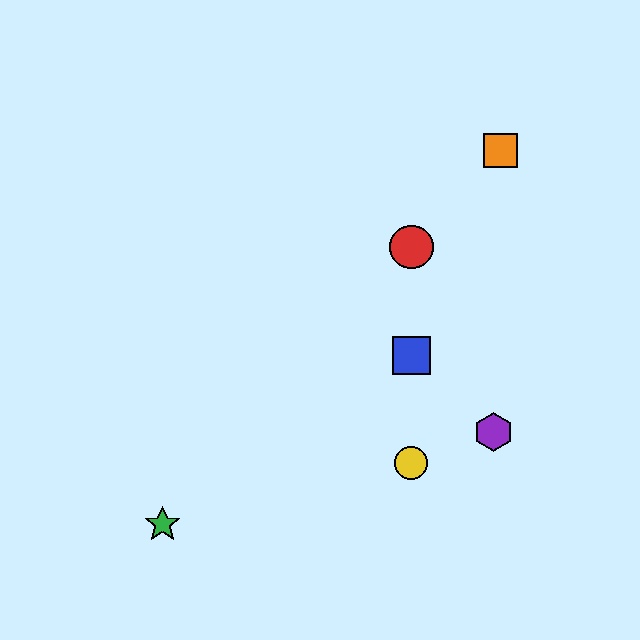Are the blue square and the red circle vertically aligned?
Yes, both are at x≈411.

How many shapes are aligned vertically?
3 shapes (the red circle, the blue square, the yellow circle) are aligned vertically.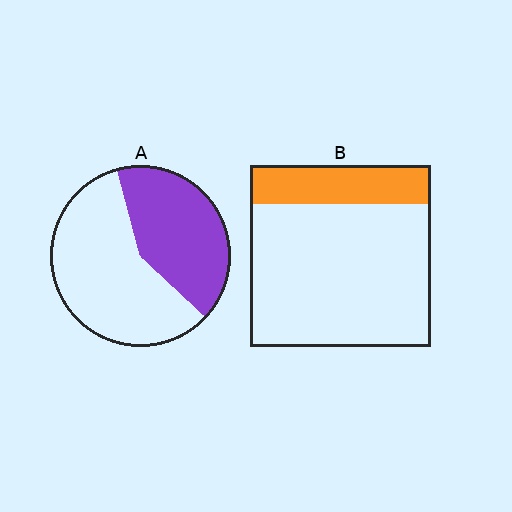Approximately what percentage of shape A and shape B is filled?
A is approximately 40% and B is approximately 20%.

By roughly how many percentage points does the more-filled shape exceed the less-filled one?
By roughly 20 percentage points (A over B).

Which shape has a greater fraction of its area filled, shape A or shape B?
Shape A.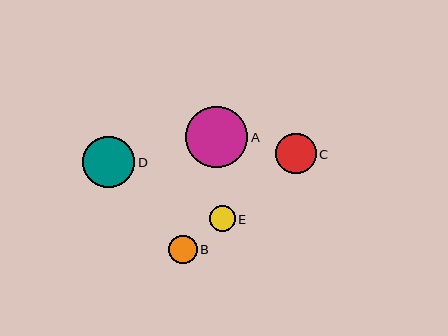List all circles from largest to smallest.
From largest to smallest: A, D, C, B, E.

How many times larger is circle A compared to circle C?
Circle A is approximately 1.5 times the size of circle C.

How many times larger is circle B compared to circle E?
Circle B is approximately 1.1 times the size of circle E.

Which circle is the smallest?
Circle E is the smallest with a size of approximately 26 pixels.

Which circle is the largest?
Circle A is the largest with a size of approximately 62 pixels.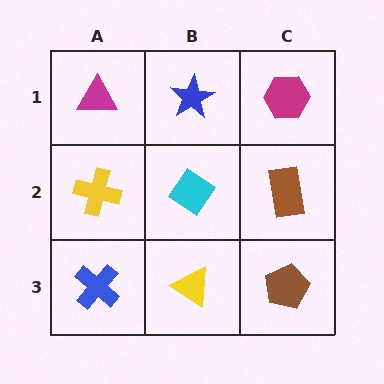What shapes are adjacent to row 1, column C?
A brown rectangle (row 2, column C), a blue star (row 1, column B).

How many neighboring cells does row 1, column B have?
3.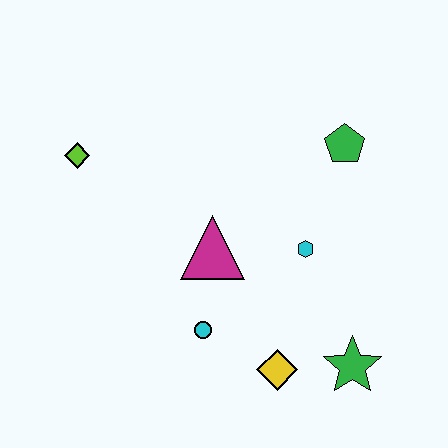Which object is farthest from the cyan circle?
The green pentagon is farthest from the cyan circle.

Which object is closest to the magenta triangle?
The cyan circle is closest to the magenta triangle.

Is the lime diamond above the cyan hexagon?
Yes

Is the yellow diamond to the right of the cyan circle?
Yes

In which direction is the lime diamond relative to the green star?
The lime diamond is to the left of the green star.